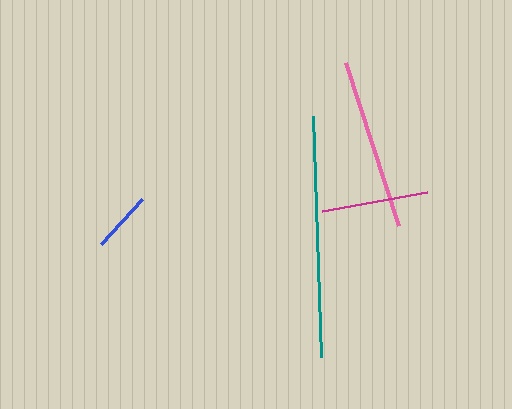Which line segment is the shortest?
The blue line is the shortest at approximately 61 pixels.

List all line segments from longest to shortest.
From longest to shortest: teal, pink, magenta, blue.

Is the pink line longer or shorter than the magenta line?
The pink line is longer than the magenta line.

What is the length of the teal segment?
The teal segment is approximately 241 pixels long.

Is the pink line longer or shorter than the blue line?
The pink line is longer than the blue line.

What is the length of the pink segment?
The pink segment is approximately 172 pixels long.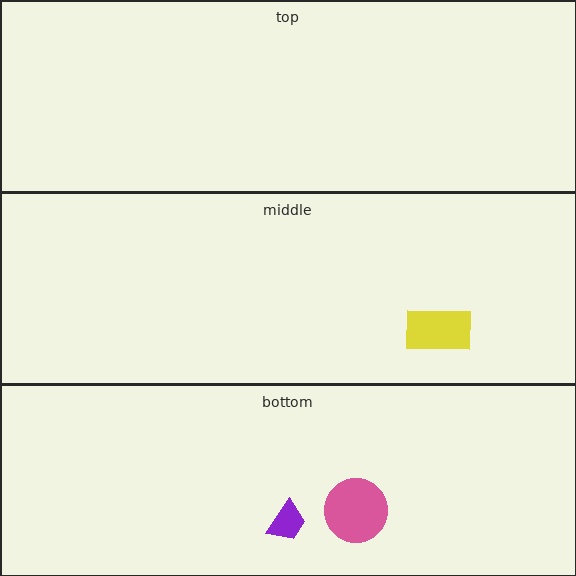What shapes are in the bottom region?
The pink circle, the purple trapezoid.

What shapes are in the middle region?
The yellow rectangle.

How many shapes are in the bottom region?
2.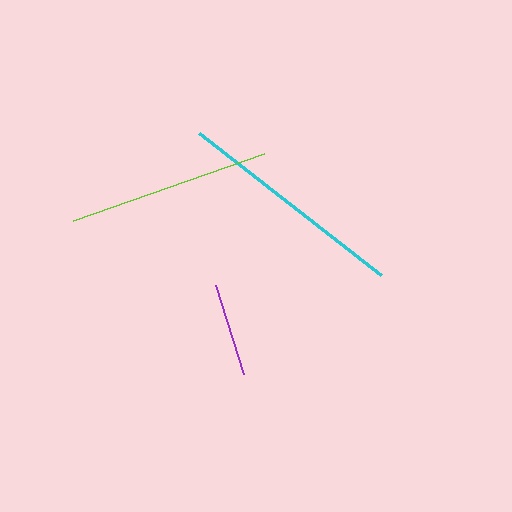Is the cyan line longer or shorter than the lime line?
The cyan line is longer than the lime line.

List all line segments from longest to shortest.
From longest to shortest: cyan, lime, purple.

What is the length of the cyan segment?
The cyan segment is approximately 231 pixels long.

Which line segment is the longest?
The cyan line is the longest at approximately 231 pixels.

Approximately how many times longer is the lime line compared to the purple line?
The lime line is approximately 2.2 times the length of the purple line.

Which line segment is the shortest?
The purple line is the shortest at approximately 94 pixels.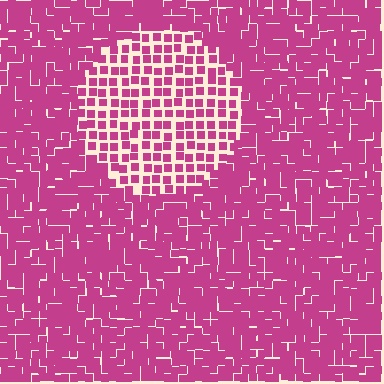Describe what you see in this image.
The image contains small magenta elements arranged at two different densities. A circle-shaped region is visible where the elements are less densely packed than the surrounding area.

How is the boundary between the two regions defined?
The boundary is defined by a change in element density (approximately 1.9x ratio). All elements are the same color, size, and shape.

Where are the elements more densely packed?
The elements are more densely packed outside the circle boundary.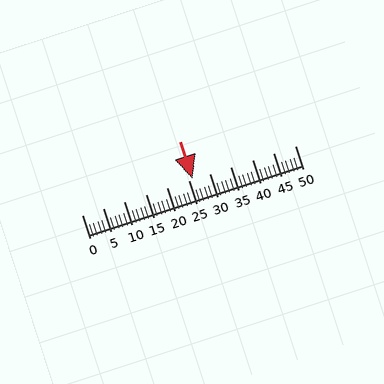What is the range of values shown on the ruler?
The ruler shows values from 0 to 50.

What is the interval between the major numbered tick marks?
The major tick marks are spaced 5 units apart.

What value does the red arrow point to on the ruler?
The red arrow points to approximately 26.